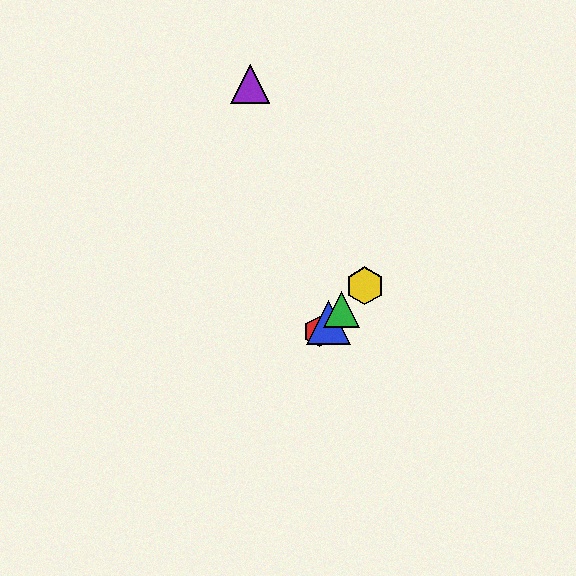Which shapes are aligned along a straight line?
The red hexagon, the blue triangle, the green triangle, the yellow hexagon are aligned along a straight line.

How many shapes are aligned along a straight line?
4 shapes (the red hexagon, the blue triangle, the green triangle, the yellow hexagon) are aligned along a straight line.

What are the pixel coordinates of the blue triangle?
The blue triangle is at (328, 322).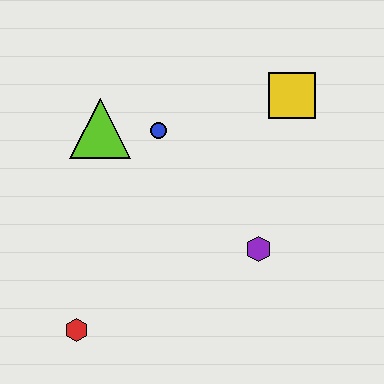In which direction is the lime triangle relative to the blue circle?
The lime triangle is to the left of the blue circle.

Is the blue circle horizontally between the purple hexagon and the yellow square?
No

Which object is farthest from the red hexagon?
The yellow square is farthest from the red hexagon.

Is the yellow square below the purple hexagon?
No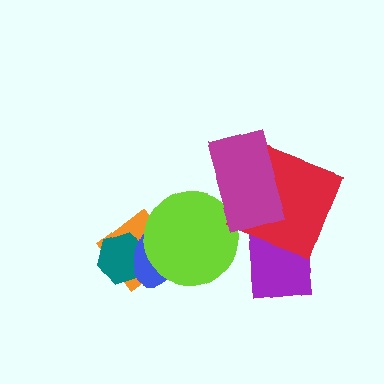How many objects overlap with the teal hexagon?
2 objects overlap with the teal hexagon.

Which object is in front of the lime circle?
The magenta rectangle is in front of the lime circle.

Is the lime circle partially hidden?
Yes, it is partially covered by another shape.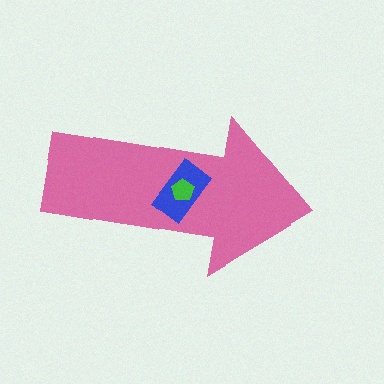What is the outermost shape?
The pink arrow.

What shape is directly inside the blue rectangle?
The green pentagon.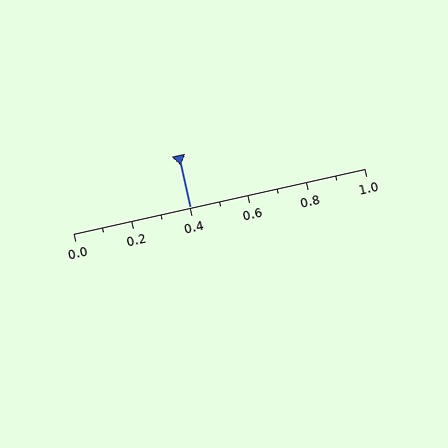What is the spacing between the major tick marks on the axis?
The major ticks are spaced 0.2 apart.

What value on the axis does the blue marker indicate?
The marker indicates approximately 0.4.